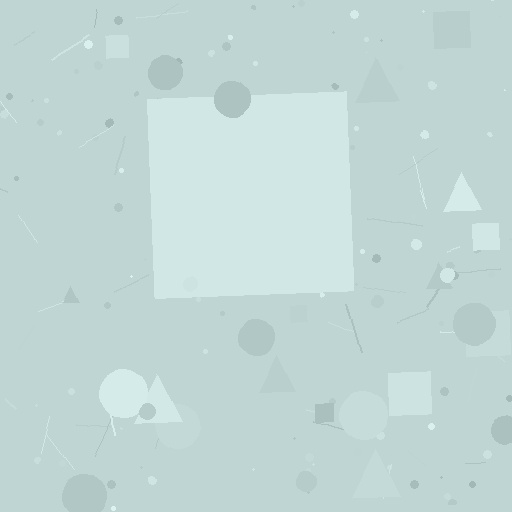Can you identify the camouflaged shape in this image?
The camouflaged shape is a square.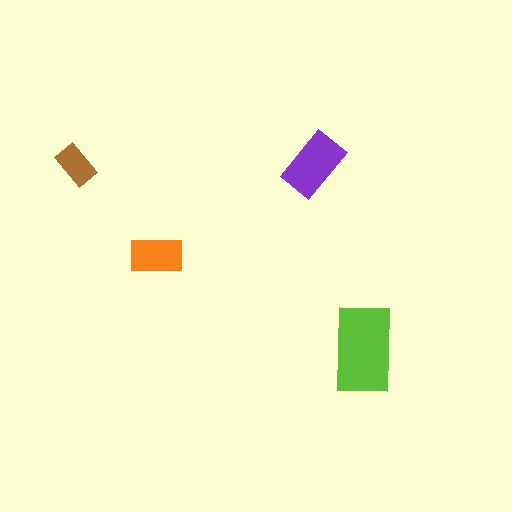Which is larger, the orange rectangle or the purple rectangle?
The purple one.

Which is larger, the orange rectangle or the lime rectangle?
The lime one.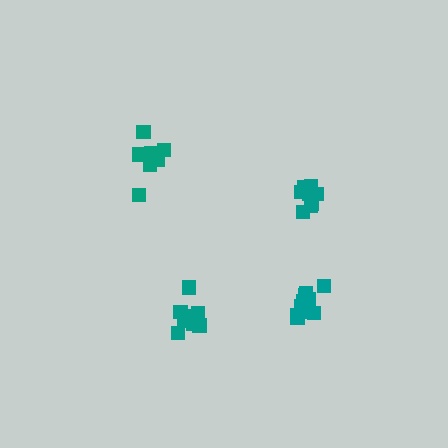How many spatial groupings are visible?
There are 4 spatial groupings.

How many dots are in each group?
Group 1: 9 dots, Group 2: 11 dots, Group 3: 11 dots, Group 4: 8 dots (39 total).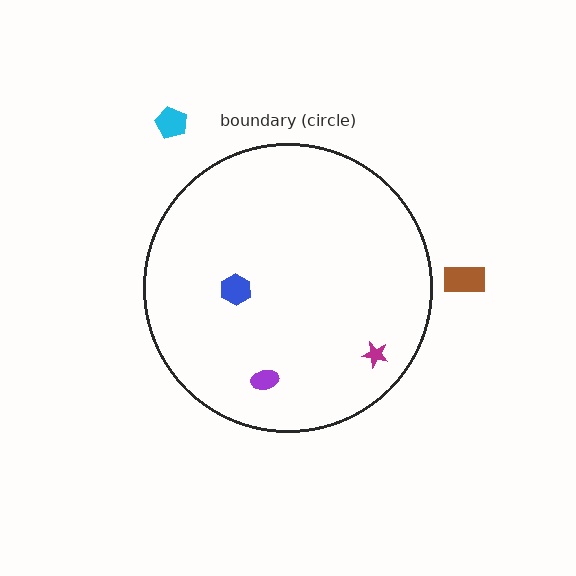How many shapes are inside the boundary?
3 inside, 2 outside.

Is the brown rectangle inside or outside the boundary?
Outside.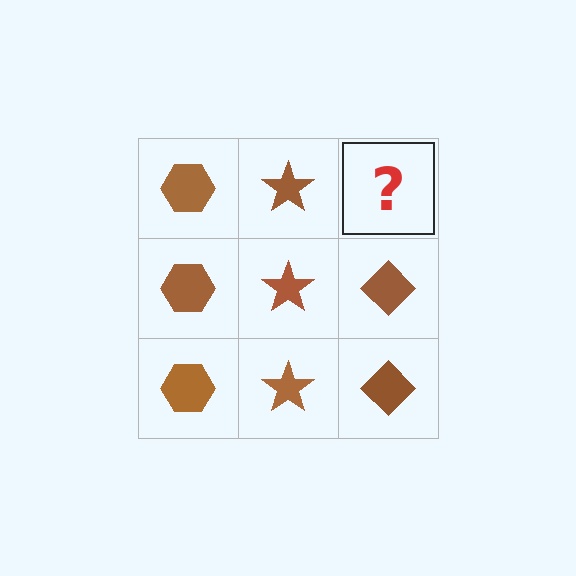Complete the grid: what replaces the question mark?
The question mark should be replaced with a brown diamond.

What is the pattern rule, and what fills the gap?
The rule is that each column has a consistent shape. The gap should be filled with a brown diamond.